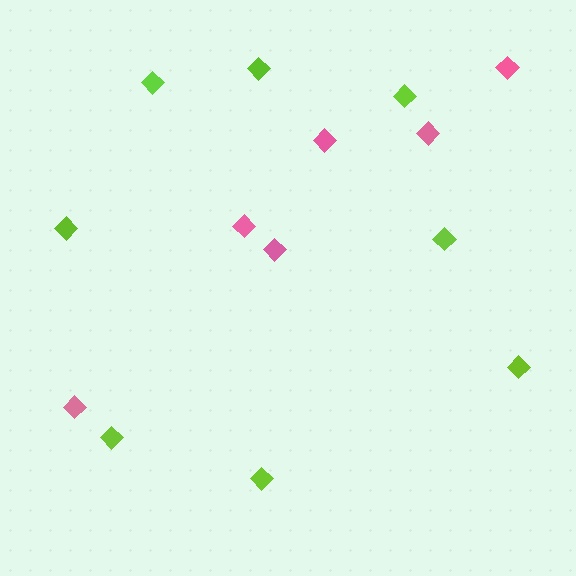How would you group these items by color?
There are 2 groups: one group of lime diamonds (8) and one group of pink diamonds (6).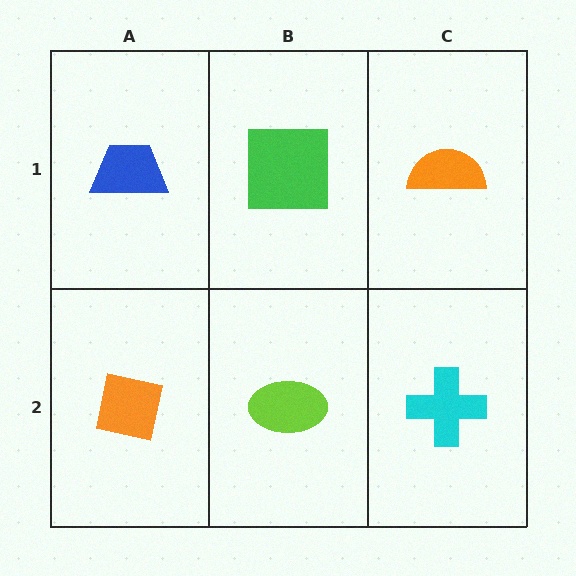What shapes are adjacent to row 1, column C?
A cyan cross (row 2, column C), a green square (row 1, column B).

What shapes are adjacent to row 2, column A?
A blue trapezoid (row 1, column A), a lime ellipse (row 2, column B).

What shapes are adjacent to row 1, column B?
A lime ellipse (row 2, column B), a blue trapezoid (row 1, column A), an orange semicircle (row 1, column C).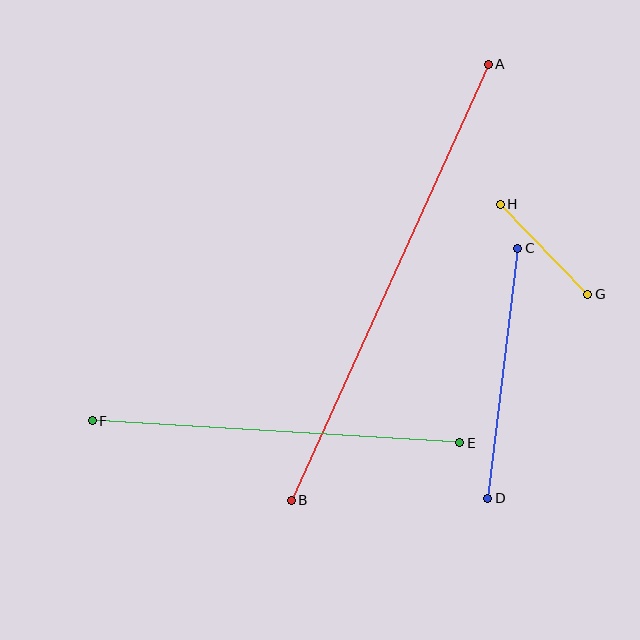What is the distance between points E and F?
The distance is approximately 368 pixels.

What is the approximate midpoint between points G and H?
The midpoint is at approximately (544, 249) pixels.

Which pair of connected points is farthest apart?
Points A and B are farthest apart.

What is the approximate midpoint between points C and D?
The midpoint is at approximately (503, 373) pixels.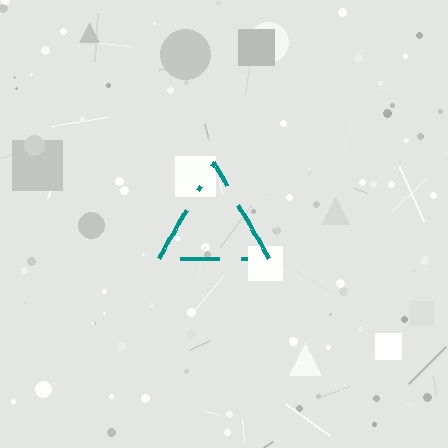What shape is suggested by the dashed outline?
The dashed outline suggests a triangle.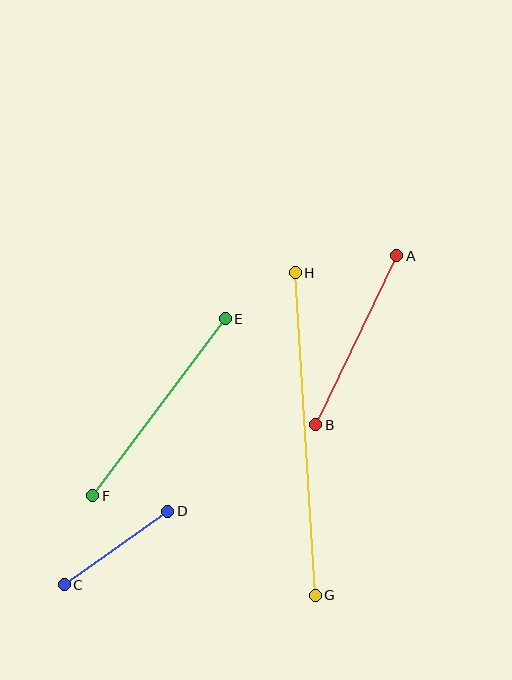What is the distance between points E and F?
The distance is approximately 221 pixels.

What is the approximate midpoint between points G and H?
The midpoint is at approximately (305, 434) pixels.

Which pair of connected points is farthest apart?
Points G and H are farthest apart.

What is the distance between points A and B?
The distance is approximately 187 pixels.